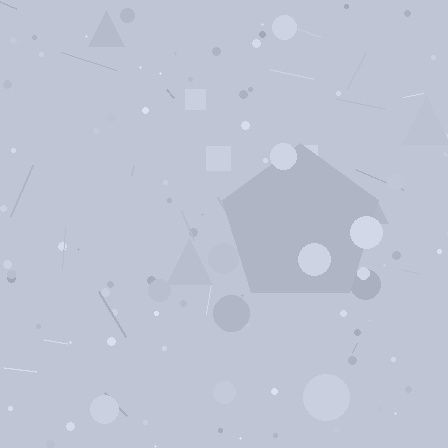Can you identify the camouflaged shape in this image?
The camouflaged shape is a pentagon.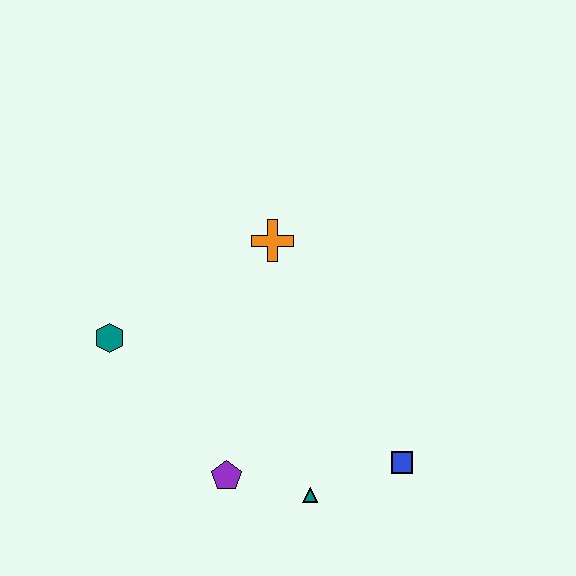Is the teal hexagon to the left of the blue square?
Yes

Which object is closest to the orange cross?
The teal hexagon is closest to the orange cross.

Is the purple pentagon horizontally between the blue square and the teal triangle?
No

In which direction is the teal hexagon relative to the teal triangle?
The teal hexagon is to the left of the teal triangle.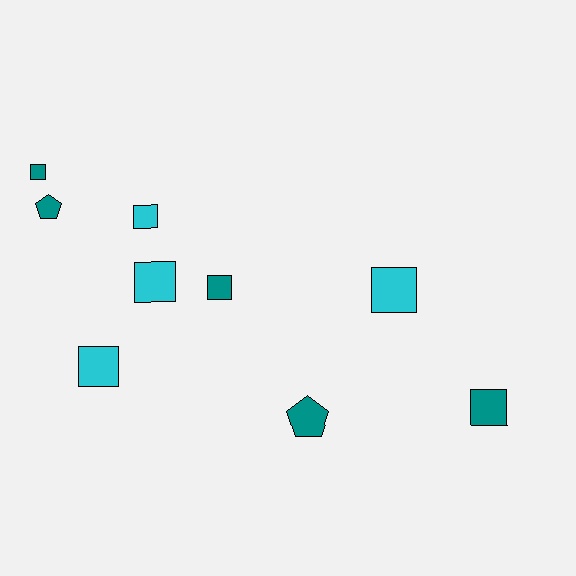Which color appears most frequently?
Teal, with 5 objects.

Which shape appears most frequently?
Square, with 7 objects.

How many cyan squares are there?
There are 4 cyan squares.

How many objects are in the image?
There are 9 objects.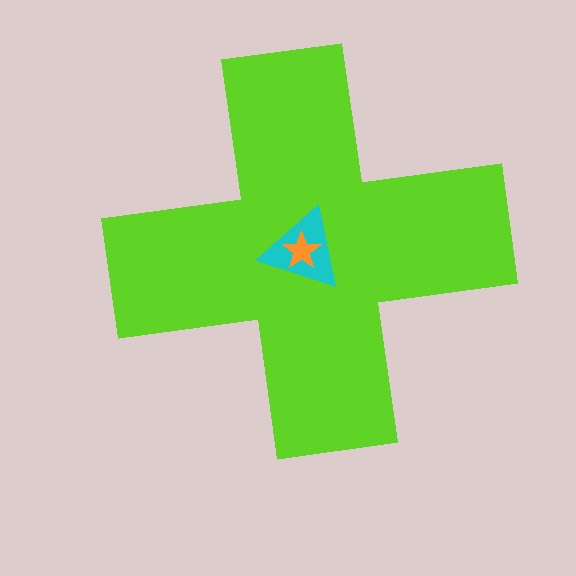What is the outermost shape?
The lime cross.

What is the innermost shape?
The orange star.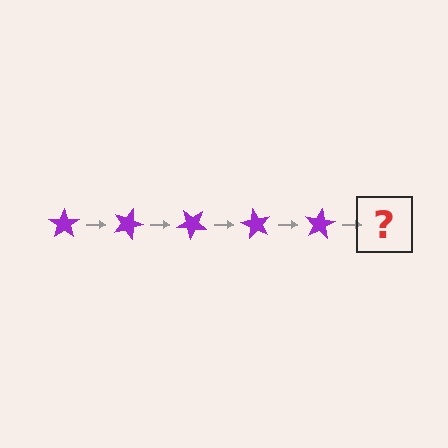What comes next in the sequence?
The next element should be a purple star rotated 100 degrees.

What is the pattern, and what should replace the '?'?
The pattern is that the star rotates 20 degrees each step. The '?' should be a purple star rotated 100 degrees.